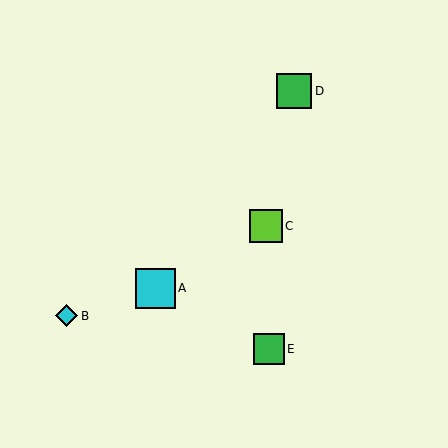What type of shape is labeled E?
Shape E is a green square.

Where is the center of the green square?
The center of the green square is at (269, 349).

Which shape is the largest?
The cyan square (labeled A) is the largest.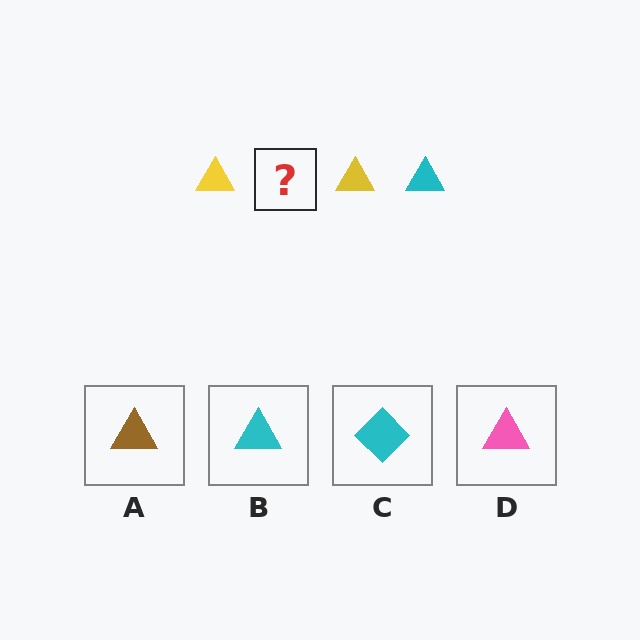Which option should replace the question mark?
Option B.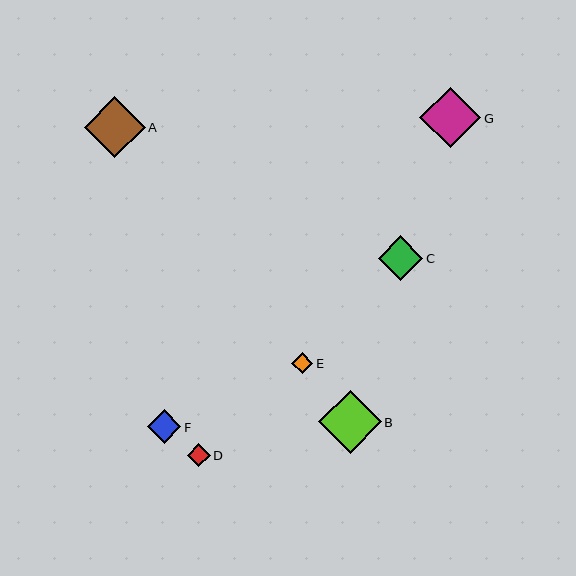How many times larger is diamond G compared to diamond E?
Diamond G is approximately 2.9 times the size of diamond E.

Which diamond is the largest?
Diamond B is the largest with a size of approximately 62 pixels.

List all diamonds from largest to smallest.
From largest to smallest: B, A, G, C, F, D, E.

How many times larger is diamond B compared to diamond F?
Diamond B is approximately 1.9 times the size of diamond F.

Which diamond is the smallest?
Diamond E is the smallest with a size of approximately 21 pixels.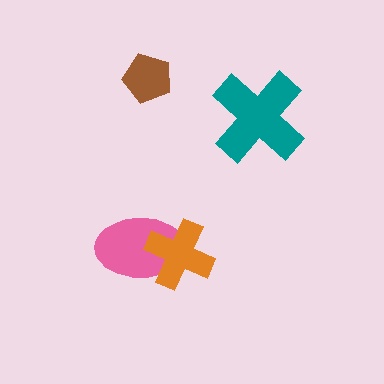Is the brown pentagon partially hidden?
No, no other shape covers it.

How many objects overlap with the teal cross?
0 objects overlap with the teal cross.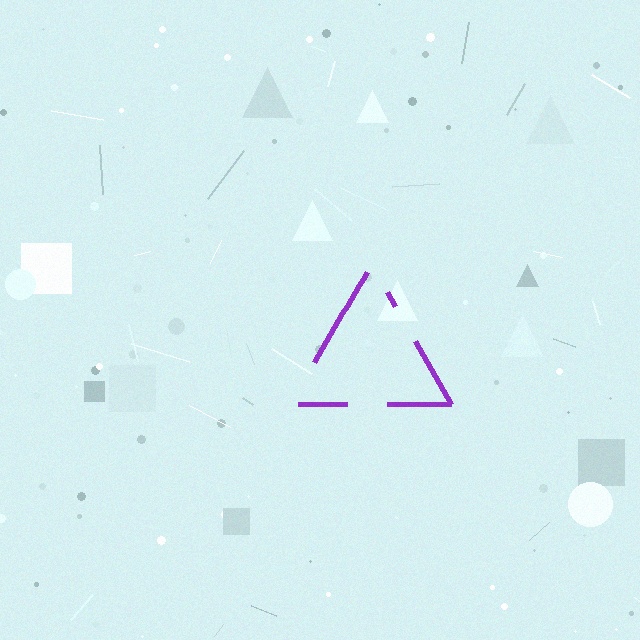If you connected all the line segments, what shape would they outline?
They would outline a triangle.